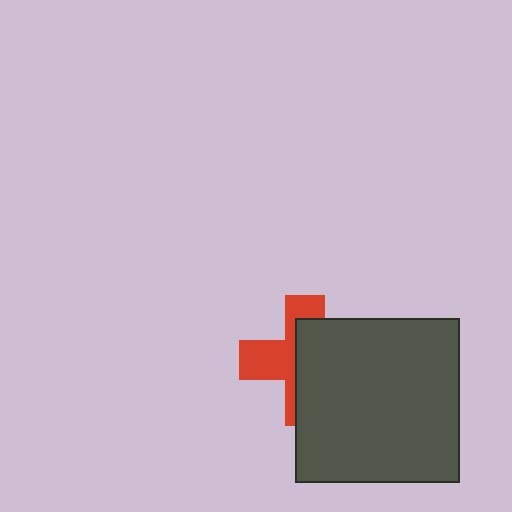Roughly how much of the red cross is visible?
A small part of it is visible (roughly 43%).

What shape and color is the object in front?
The object in front is a dark gray square.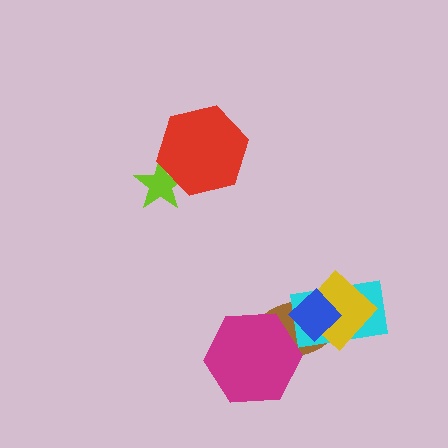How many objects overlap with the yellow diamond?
3 objects overlap with the yellow diamond.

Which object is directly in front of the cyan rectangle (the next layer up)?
The yellow diamond is directly in front of the cyan rectangle.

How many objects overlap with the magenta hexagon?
1 object overlaps with the magenta hexagon.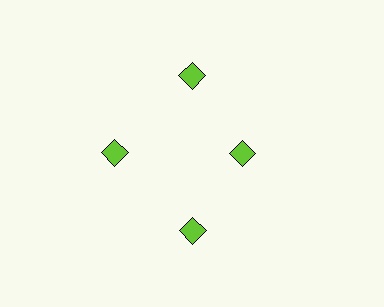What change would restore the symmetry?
The symmetry would be restored by moving it outward, back onto the ring so that all 4 diamonds sit at equal angles and equal distance from the center.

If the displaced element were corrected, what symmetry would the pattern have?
It would have 4-fold rotational symmetry — the pattern would map onto itself every 90 degrees.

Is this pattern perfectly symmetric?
No. The 4 lime diamonds are arranged in a ring, but one element near the 3 o'clock position is pulled inward toward the center, breaking the 4-fold rotational symmetry.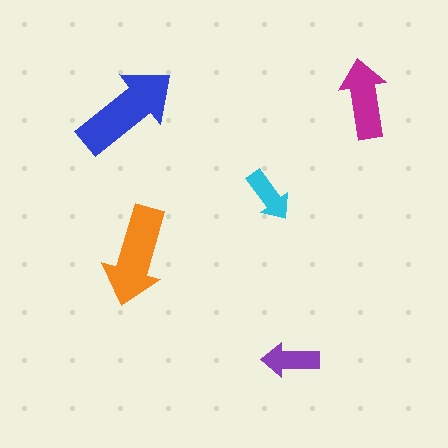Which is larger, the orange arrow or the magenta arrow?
The orange one.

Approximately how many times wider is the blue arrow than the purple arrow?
About 2 times wider.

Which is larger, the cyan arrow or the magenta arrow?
The magenta one.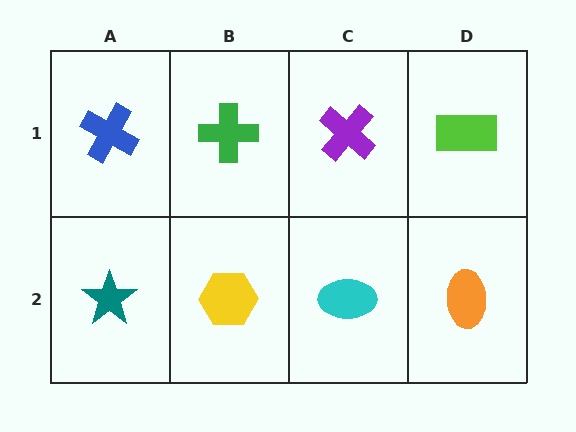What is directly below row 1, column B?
A yellow hexagon.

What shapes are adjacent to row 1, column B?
A yellow hexagon (row 2, column B), a blue cross (row 1, column A), a purple cross (row 1, column C).